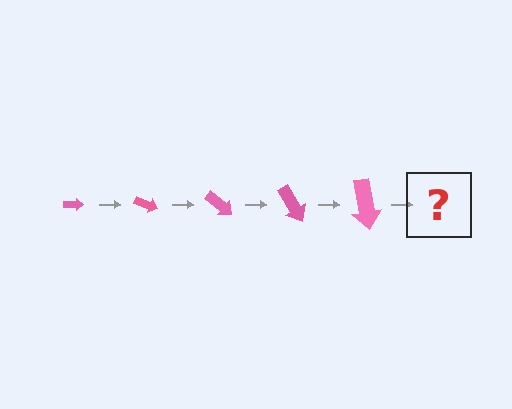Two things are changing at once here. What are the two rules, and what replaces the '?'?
The two rules are that the arrow grows larger each step and it rotates 20 degrees each step. The '?' should be an arrow, larger than the previous one and rotated 100 degrees from the start.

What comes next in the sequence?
The next element should be an arrow, larger than the previous one and rotated 100 degrees from the start.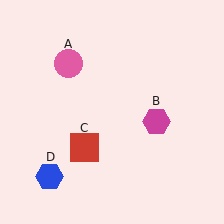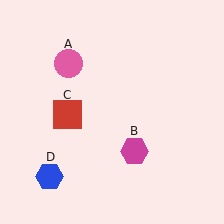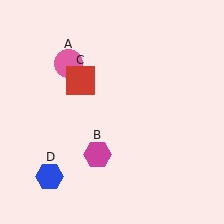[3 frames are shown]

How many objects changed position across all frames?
2 objects changed position: magenta hexagon (object B), red square (object C).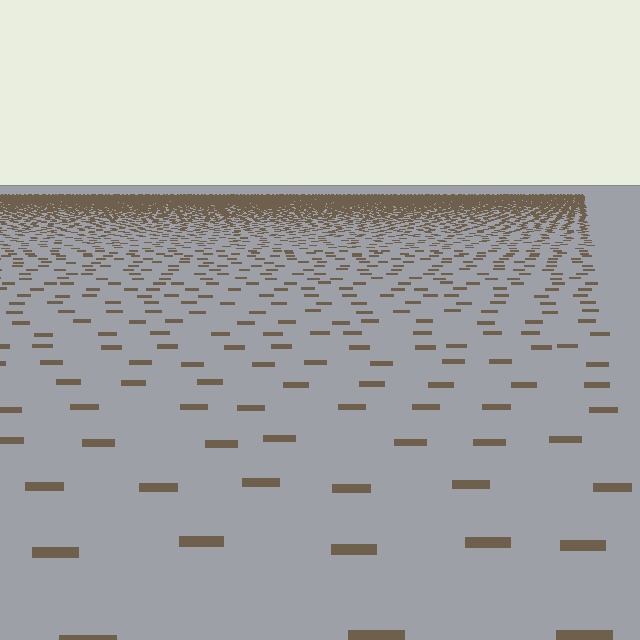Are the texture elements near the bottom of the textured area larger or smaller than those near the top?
Larger. Near the bottom, elements are closer to the viewer and appear at a bigger on-screen size.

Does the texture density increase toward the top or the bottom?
Density increases toward the top.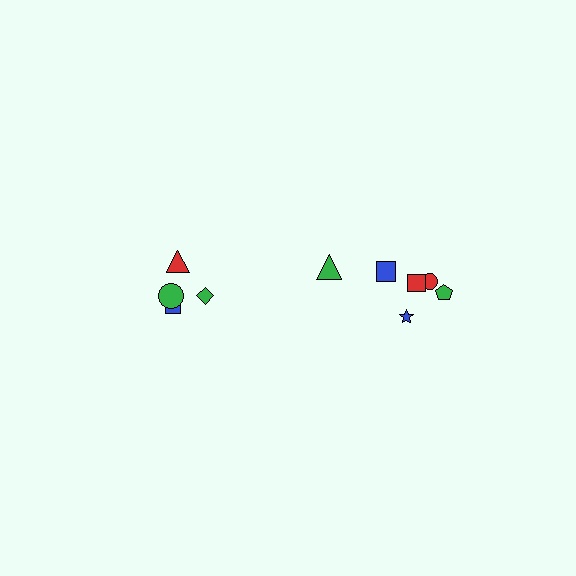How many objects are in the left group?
There are 4 objects.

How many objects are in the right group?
There are 6 objects.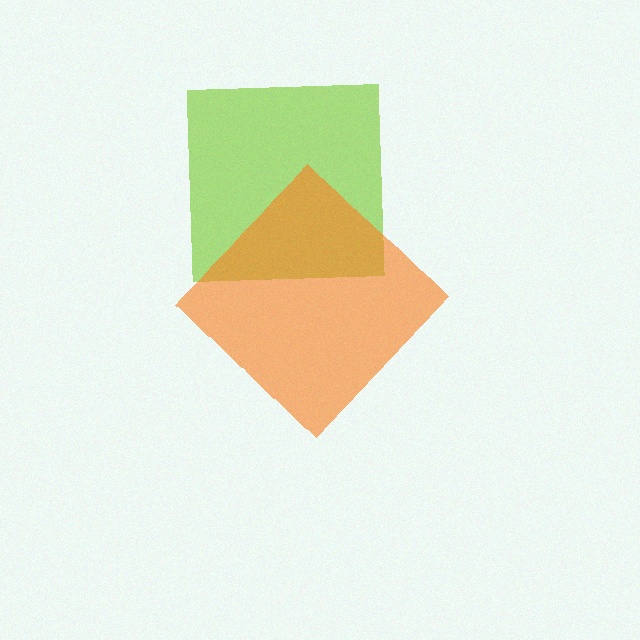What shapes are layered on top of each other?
The layered shapes are: a lime square, an orange diamond.